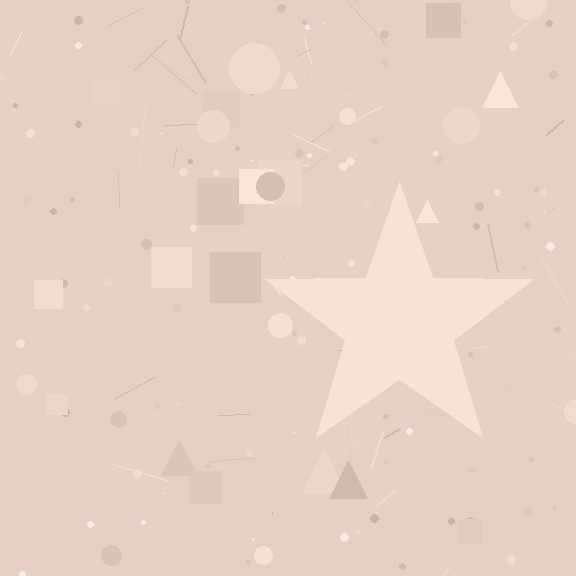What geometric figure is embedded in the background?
A star is embedded in the background.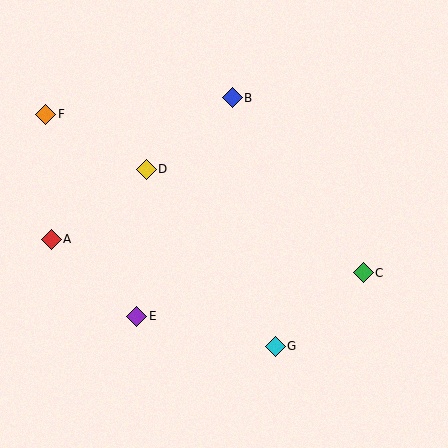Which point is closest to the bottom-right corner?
Point C is closest to the bottom-right corner.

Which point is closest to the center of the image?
Point D at (146, 169) is closest to the center.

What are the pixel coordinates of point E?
Point E is at (137, 316).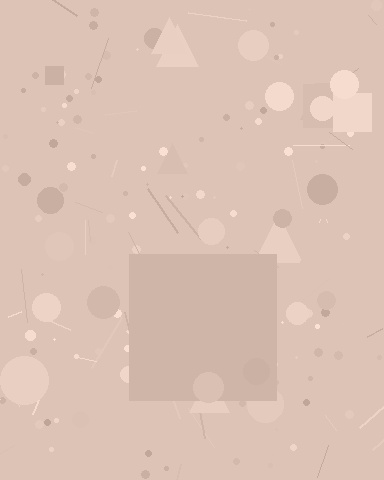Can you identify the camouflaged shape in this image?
The camouflaged shape is a square.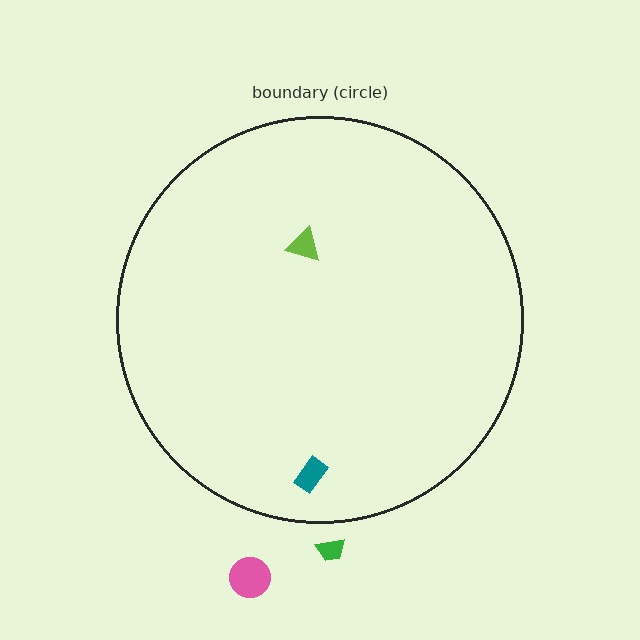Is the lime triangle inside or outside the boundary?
Inside.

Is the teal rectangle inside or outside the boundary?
Inside.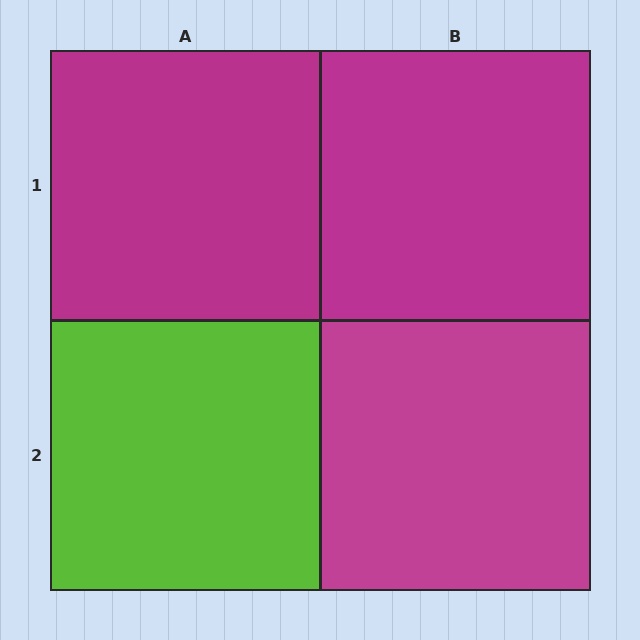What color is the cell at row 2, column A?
Lime.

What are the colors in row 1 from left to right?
Magenta, magenta.